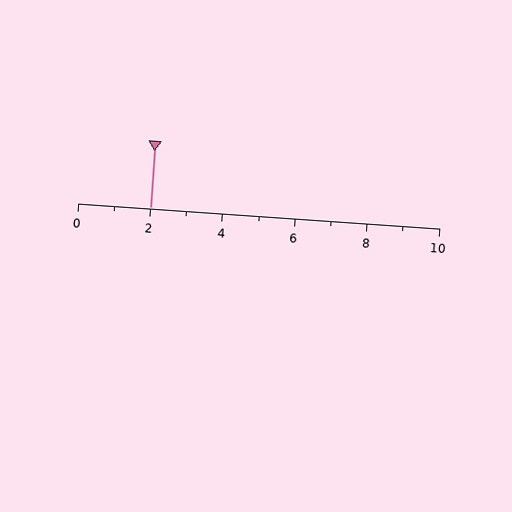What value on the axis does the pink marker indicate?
The marker indicates approximately 2.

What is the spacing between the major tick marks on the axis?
The major ticks are spaced 2 apart.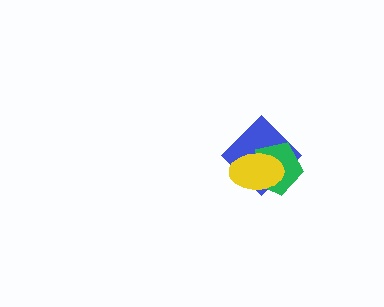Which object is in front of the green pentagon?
The yellow ellipse is in front of the green pentagon.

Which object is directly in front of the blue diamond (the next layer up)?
The green pentagon is directly in front of the blue diamond.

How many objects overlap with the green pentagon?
2 objects overlap with the green pentagon.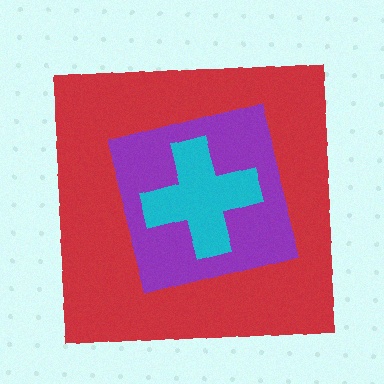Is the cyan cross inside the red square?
Yes.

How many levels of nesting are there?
3.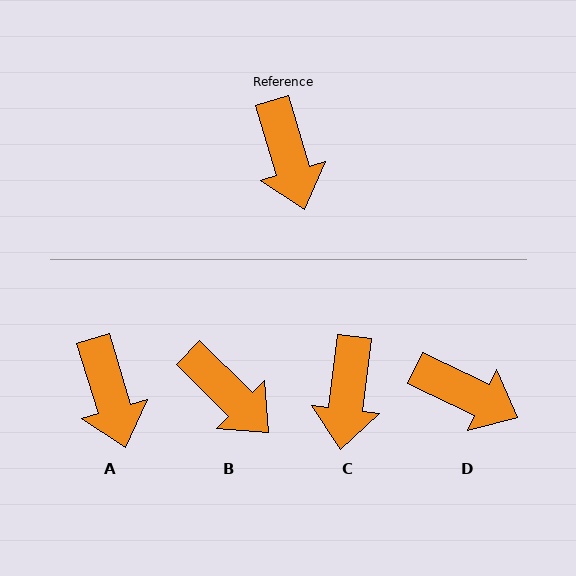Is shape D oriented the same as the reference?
No, it is off by about 48 degrees.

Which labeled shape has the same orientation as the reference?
A.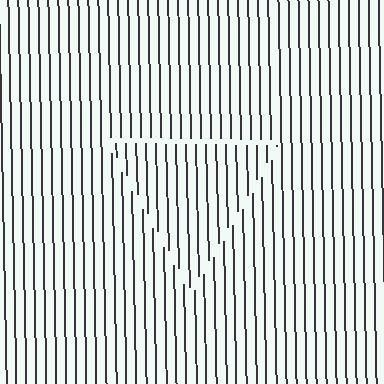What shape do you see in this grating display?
An illusory triangle. The interior of the shape contains the same grating, shifted by half a period — the contour is defined by the phase discontinuity where line-ends from the inner and outer gratings abut.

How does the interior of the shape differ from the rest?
The interior of the shape contains the same grating, shifted by half a period — the contour is defined by the phase discontinuity where line-ends from the inner and outer gratings abut.